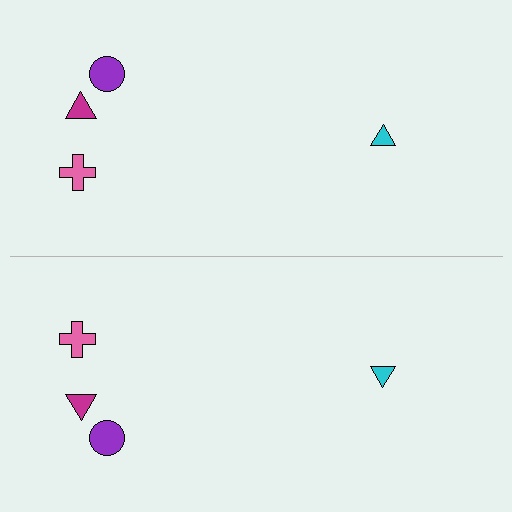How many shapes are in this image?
There are 8 shapes in this image.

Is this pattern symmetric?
Yes, this pattern has bilateral (reflection) symmetry.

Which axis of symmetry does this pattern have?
The pattern has a horizontal axis of symmetry running through the center of the image.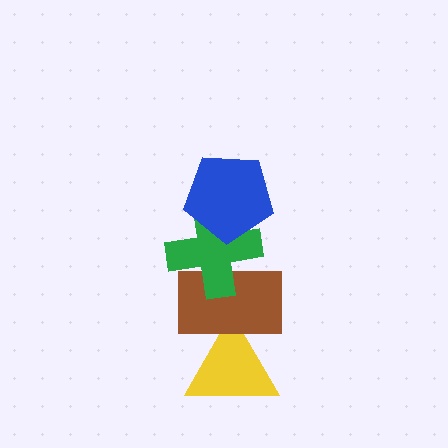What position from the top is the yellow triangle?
The yellow triangle is 4th from the top.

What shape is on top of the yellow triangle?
The brown rectangle is on top of the yellow triangle.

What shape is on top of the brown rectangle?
The green cross is on top of the brown rectangle.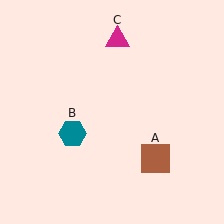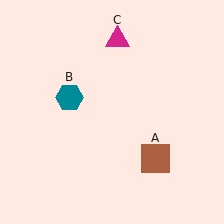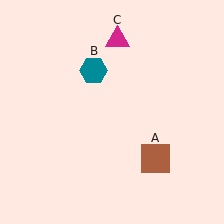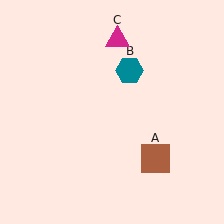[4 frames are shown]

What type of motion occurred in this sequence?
The teal hexagon (object B) rotated clockwise around the center of the scene.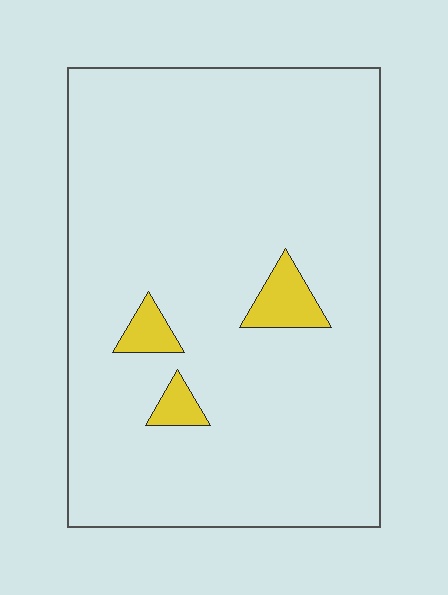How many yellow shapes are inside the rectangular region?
3.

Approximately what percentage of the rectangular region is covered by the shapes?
Approximately 5%.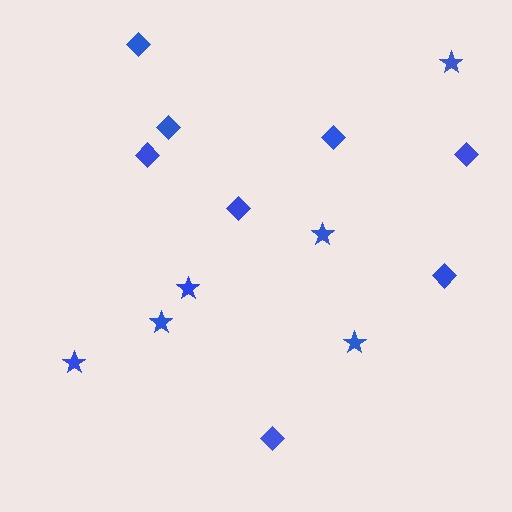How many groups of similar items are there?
There are 2 groups: one group of diamonds (8) and one group of stars (6).